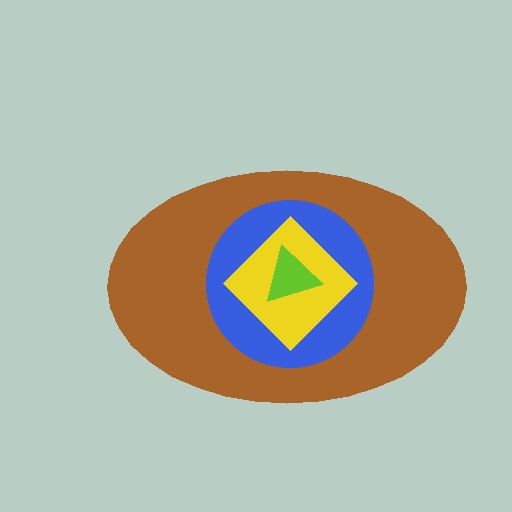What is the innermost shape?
The lime triangle.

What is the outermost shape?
The brown ellipse.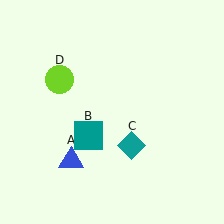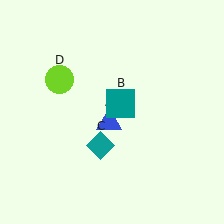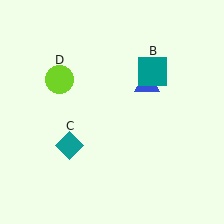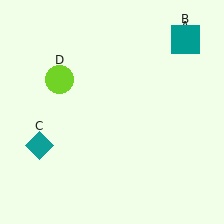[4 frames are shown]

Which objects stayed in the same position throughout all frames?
Lime circle (object D) remained stationary.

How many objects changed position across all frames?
3 objects changed position: blue triangle (object A), teal square (object B), teal diamond (object C).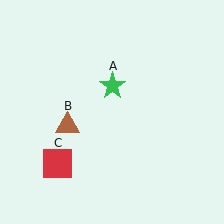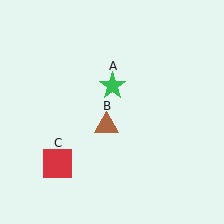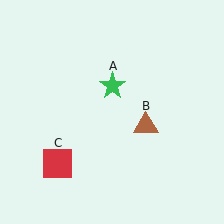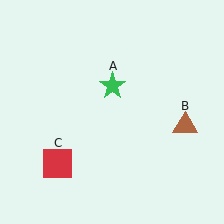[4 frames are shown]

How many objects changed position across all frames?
1 object changed position: brown triangle (object B).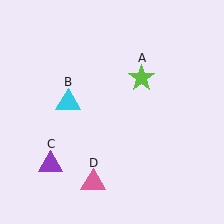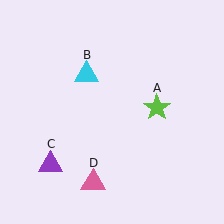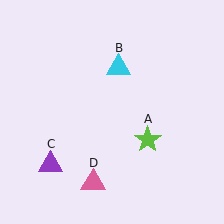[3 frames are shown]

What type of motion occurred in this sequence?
The lime star (object A), cyan triangle (object B) rotated clockwise around the center of the scene.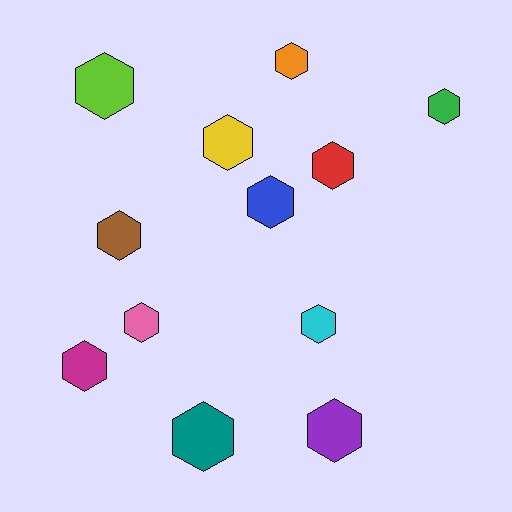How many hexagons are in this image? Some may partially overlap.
There are 12 hexagons.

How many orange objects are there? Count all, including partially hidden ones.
There is 1 orange object.